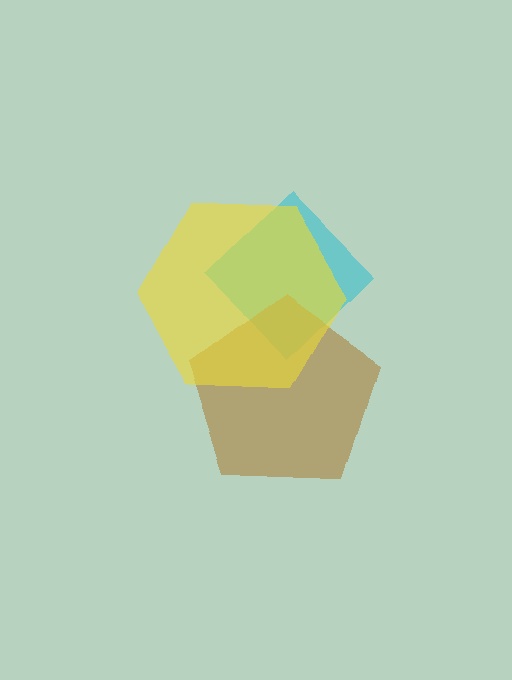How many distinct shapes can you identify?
There are 3 distinct shapes: a cyan diamond, a brown pentagon, a yellow hexagon.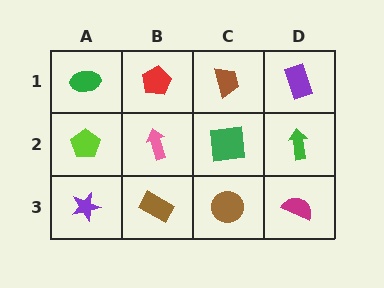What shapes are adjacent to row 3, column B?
A pink arrow (row 2, column B), a purple star (row 3, column A), a brown circle (row 3, column C).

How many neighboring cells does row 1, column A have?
2.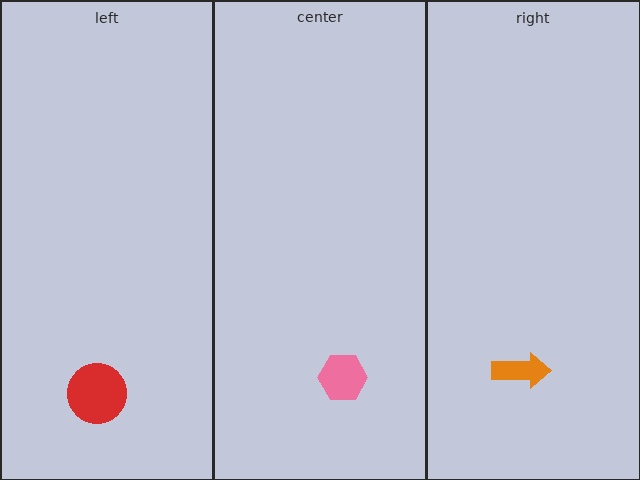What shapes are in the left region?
The red circle.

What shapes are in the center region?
The pink hexagon.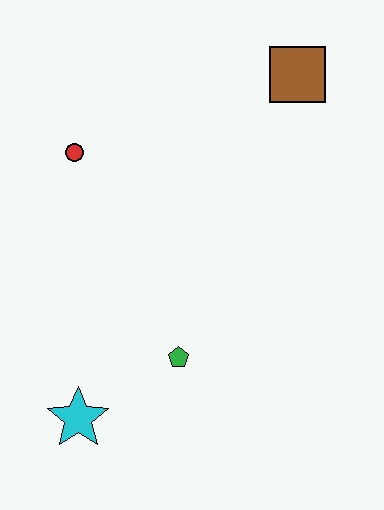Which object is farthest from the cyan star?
The brown square is farthest from the cyan star.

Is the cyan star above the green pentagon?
No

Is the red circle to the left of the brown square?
Yes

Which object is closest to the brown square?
The red circle is closest to the brown square.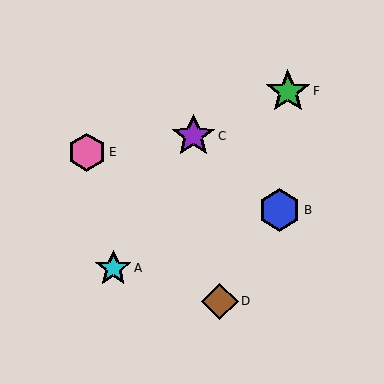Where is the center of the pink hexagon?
The center of the pink hexagon is at (87, 152).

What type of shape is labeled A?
Shape A is a cyan star.